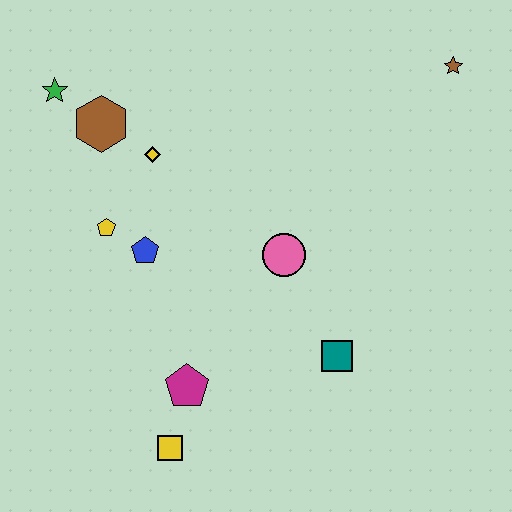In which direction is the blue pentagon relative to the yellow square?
The blue pentagon is above the yellow square.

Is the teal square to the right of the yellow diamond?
Yes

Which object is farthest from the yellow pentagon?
The brown star is farthest from the yellow pentagon.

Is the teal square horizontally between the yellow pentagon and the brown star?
Yes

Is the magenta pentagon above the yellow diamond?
No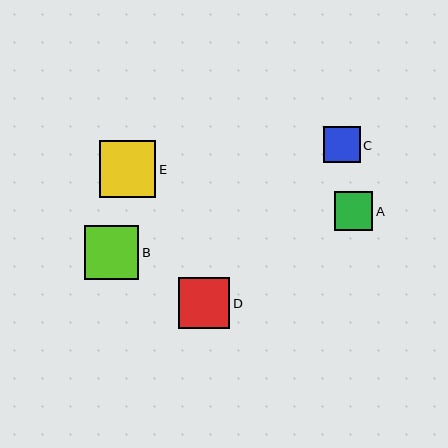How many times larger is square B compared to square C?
Square B is approximately 1.5 times the size of square C.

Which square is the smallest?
Square C is the smallest with a size of approximately 36 pixels.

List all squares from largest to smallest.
From largest to smallest: E, B, D, A, C.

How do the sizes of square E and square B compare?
Square E and square B are approximately the same size.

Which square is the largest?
Square E is the largest with a size of approximately 56 pixels.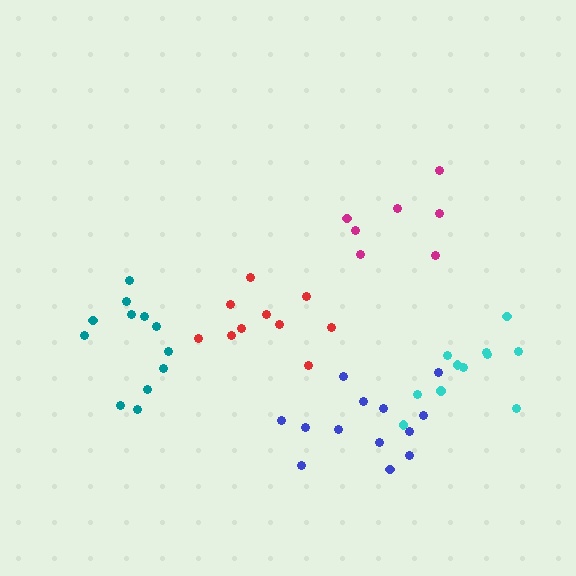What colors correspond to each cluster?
The clusters are colored: magenta, blue, red, teal, cyan.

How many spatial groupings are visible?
There are 5 spatial groupings.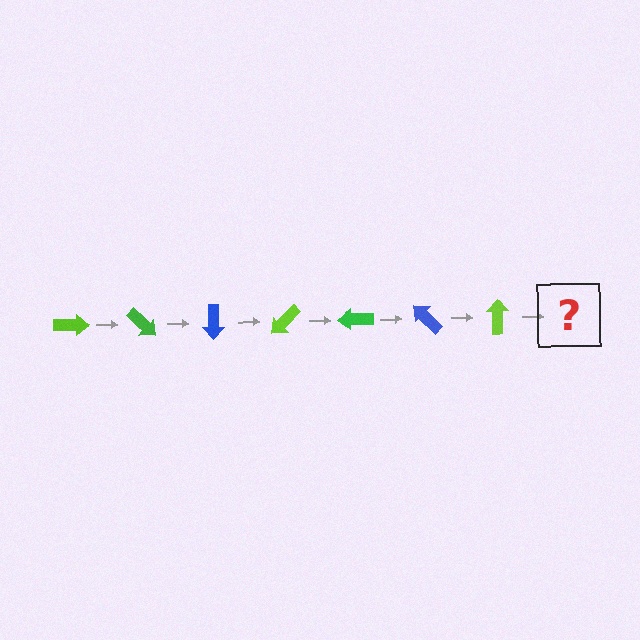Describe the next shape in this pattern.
It should be a green arrow, rotated 315 degrees from the start.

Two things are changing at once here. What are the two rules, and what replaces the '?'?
The two rules are that it rotates 45 degrees each step and the color cycles through lime, green, and blue. The '?' should be a green arrow, rotated 315 degrees from the start.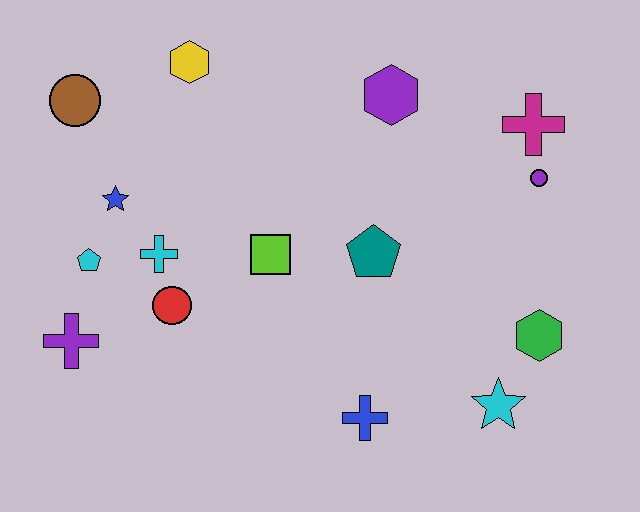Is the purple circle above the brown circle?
No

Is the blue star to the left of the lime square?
Yes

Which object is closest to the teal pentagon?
The lime square is closest to the teal pentagon.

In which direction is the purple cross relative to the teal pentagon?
The purple cross is to the left of the teal pentagon.